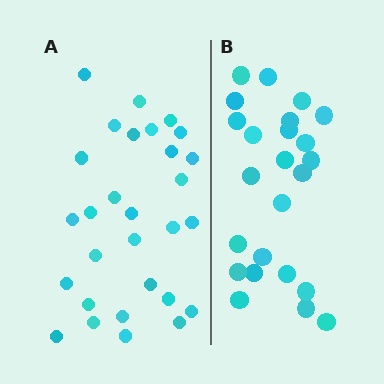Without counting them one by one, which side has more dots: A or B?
Region A (the left region) has more dots.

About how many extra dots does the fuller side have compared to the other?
Region A has about 5 more dots than region B.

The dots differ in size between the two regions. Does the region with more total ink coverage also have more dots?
No. Region B has more total ink coverage because its dots are larger, but region A actually contains more individual dots. Total area can be misleading — the number of items is what matters here.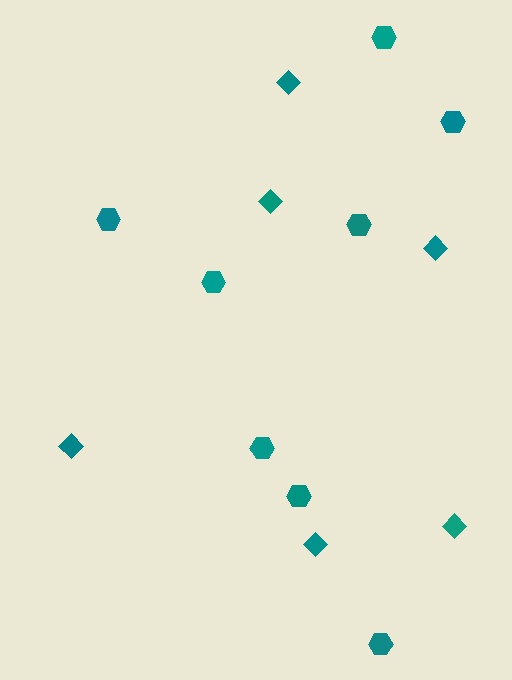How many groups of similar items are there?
There are 2 groups: one group of hexagons (8) and one group of diamonds (6).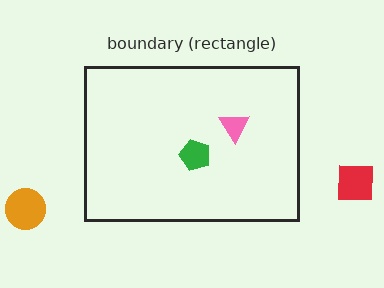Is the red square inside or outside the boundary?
Outside.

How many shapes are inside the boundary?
2 inside, 2 outside.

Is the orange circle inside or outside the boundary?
Outside.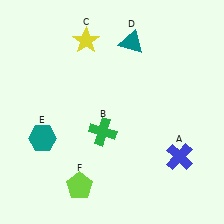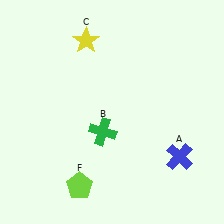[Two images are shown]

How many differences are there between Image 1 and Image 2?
There are 2 differences between the two images.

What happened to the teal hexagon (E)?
The teal hexagon (E) was removed in Image 2. It was in the bottom-left area of Image 1.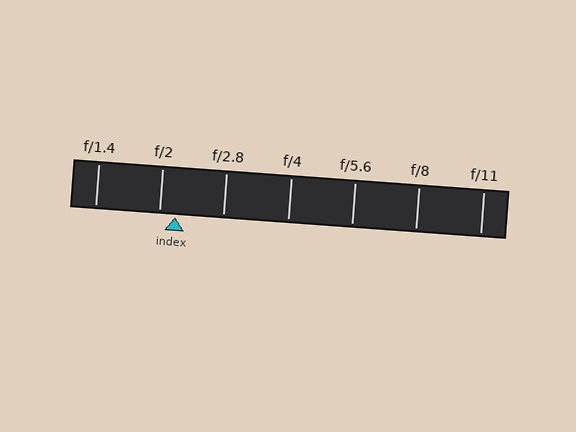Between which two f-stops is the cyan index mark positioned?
The index mark is between f/2 and f/2.8.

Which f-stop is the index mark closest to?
The index mark is closest to f/2.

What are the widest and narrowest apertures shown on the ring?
The widest aperture shown is f/1.4 and the narrowest is f/11.